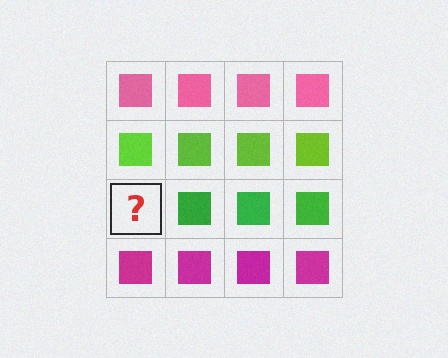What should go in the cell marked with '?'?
The missing cell should contain a green square.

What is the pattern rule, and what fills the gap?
The rule is that each row has a consistent color. The gap should be filled with a green square.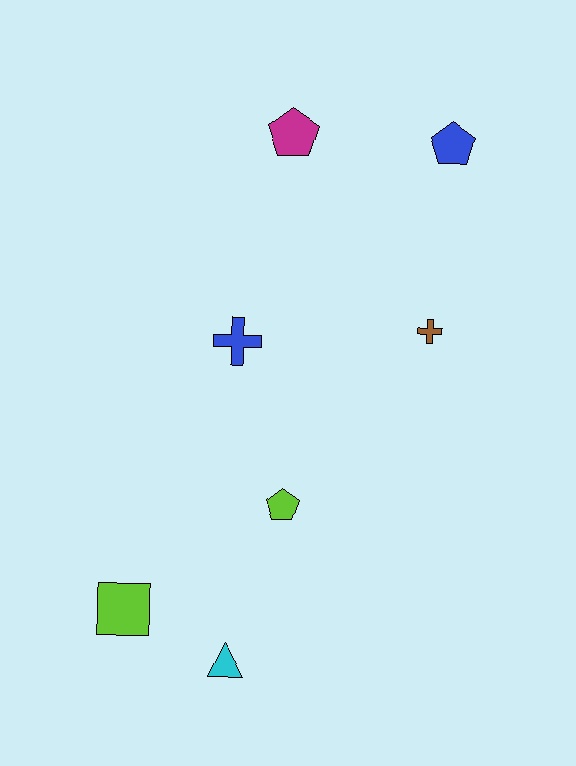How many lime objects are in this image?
There are 2 lime objects.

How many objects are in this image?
There are 7 objects.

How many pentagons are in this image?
There are 3 pentagons.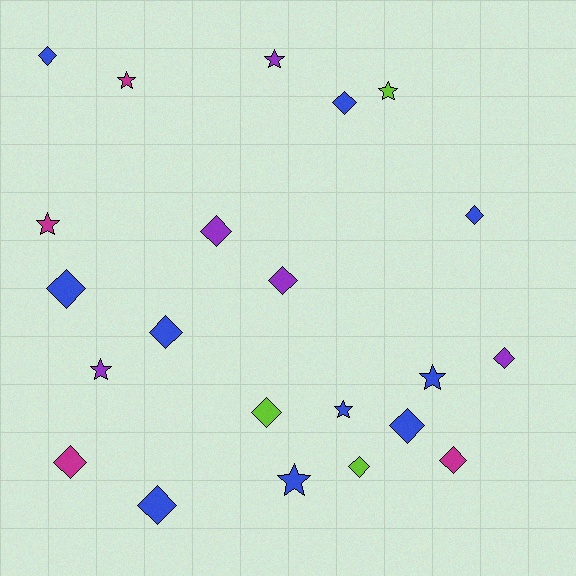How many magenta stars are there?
There are 2 magenta stars.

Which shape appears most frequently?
Diamond, with 14 objects.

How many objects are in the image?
There are 22 objects.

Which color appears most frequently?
Blue, with 10 objects.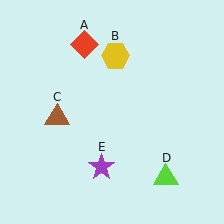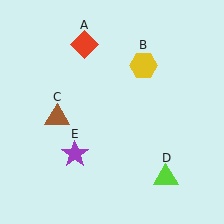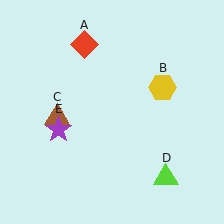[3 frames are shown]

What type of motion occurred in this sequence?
The yellow hexagon (object B), purple star (object E) rotated clockwise around the center of the scene.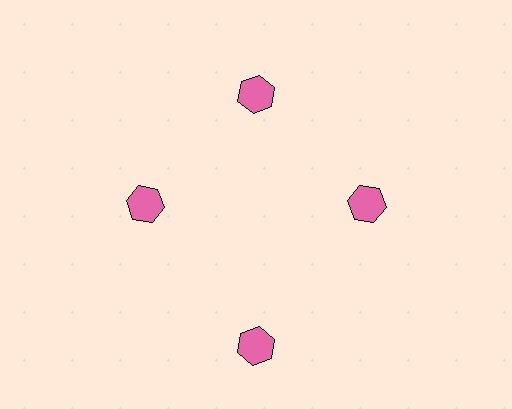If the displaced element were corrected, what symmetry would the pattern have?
It would have 4-fold rotational symmetry — the pattern would map onto itself every 90 degrees.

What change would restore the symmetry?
The symmetry would be restored by moving it inward, back onto the ring so that all 4 hexagons sit at equal angles and equal distance from the center.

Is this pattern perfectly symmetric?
No. The 4 pink hexagons are arranged in a ring, but one element near the 6 o'clock position is pushed outward from the center, breaking the 4-fold rotational symmetry.